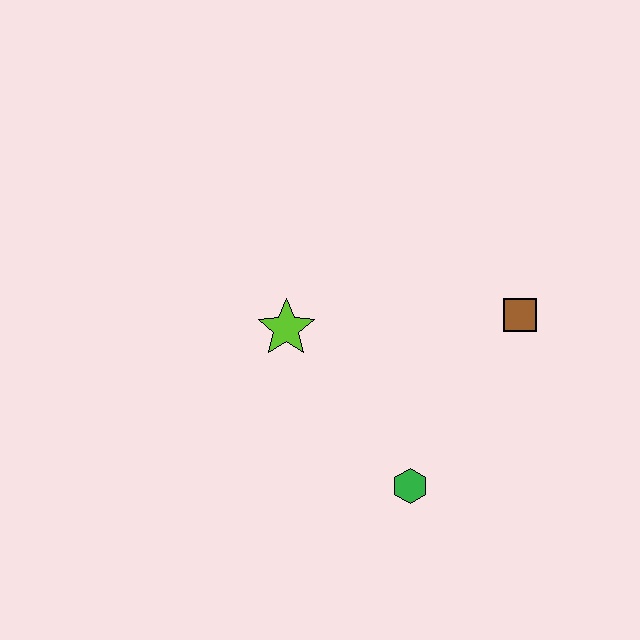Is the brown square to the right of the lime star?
Yes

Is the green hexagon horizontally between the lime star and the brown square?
Yes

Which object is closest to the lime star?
The green hexagon is closest to the lime star.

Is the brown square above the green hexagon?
Yes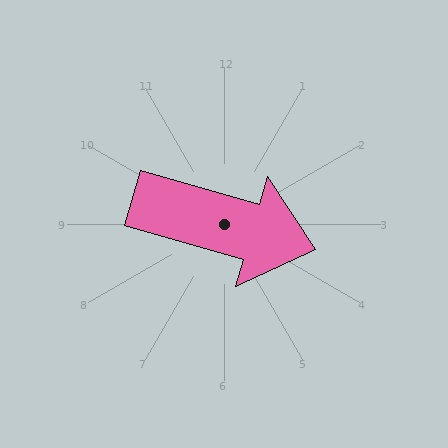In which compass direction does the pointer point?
East.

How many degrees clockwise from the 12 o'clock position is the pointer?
Approximately 106 degrees.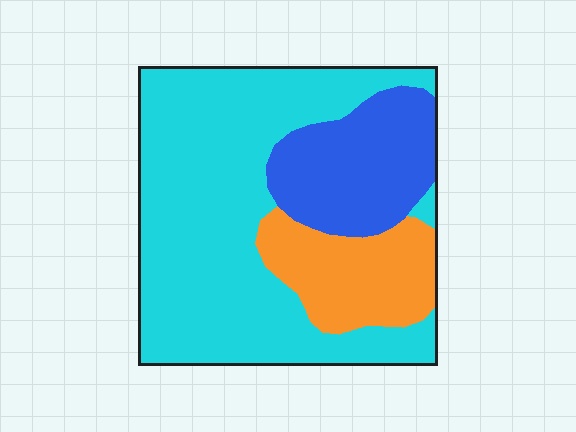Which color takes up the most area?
Cyan, at roughly 60%.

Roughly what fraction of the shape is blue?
Blue takes up between a sixth and a third of the shape.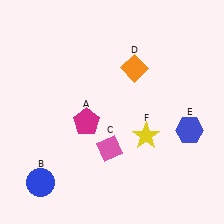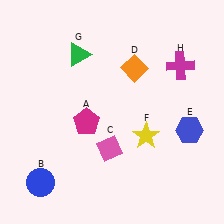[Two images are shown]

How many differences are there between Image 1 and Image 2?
There are 2 differences between the two images.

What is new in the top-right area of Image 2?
A magenta cross (H) was added in the top-right area of Image 2.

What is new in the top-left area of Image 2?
A green triangle (G) was added in the top-left area of Image 2.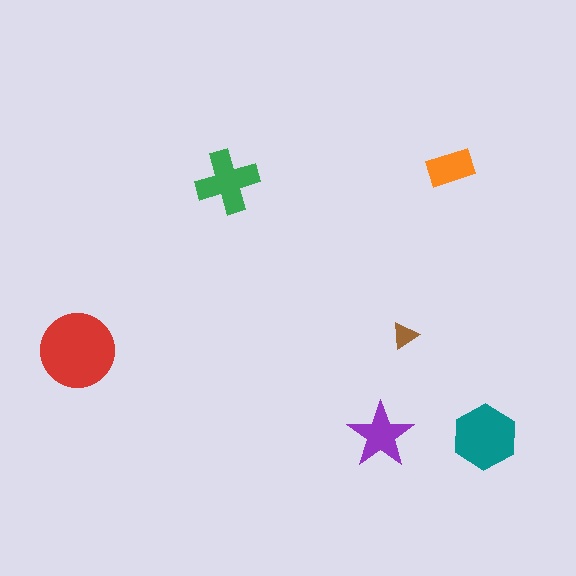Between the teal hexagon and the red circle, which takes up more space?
The red circle.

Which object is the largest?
The red circle.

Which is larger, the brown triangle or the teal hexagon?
The teal hexagon.